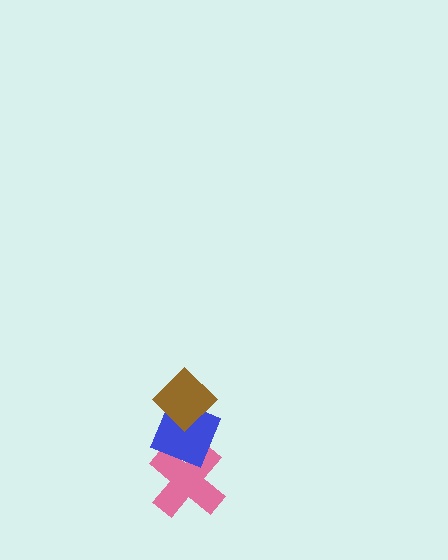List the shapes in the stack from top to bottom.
From top to bottom: the brown diamond, the blue diamond, the pink cross.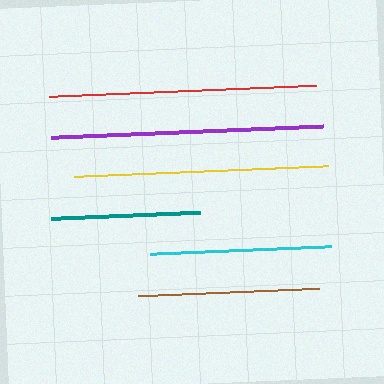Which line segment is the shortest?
The teal line is the shortest at approximately 148 pixels.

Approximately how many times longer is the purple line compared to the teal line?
The purple line is approximately 1.8 times the length of the teal line.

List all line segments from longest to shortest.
From longest to shortest: purple, red, yellow, cyan, brown, teal.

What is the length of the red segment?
The red segment is approximately 267 pixels long.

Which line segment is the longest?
The purple line is the longest at approximately 273 pixels.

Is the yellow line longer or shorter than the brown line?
The yellow line is longer than the brown line.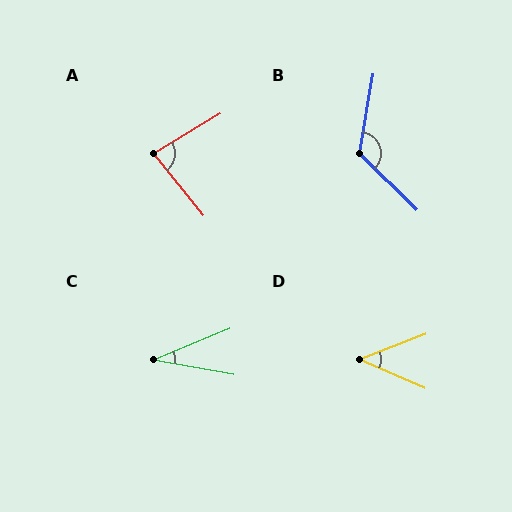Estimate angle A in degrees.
Approximately 82 degrees.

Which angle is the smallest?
C, at approximately 33 degrees.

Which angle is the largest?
B, at approximately 125 degrees.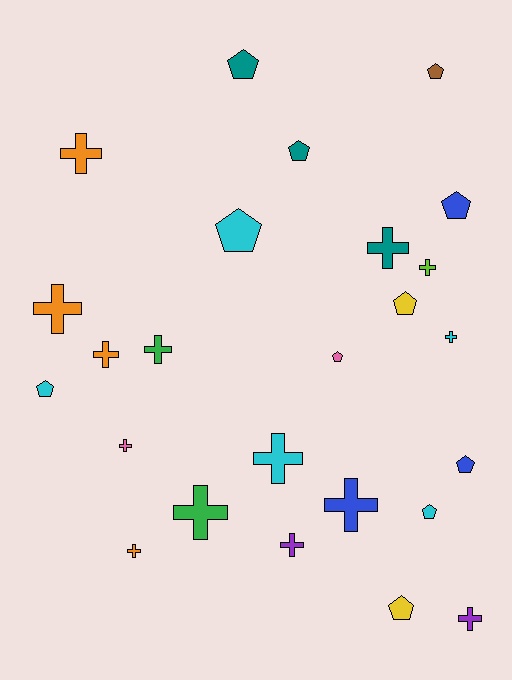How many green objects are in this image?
There are 2 green objects.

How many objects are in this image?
There are 25 objects.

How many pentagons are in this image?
There are 11 pentagons.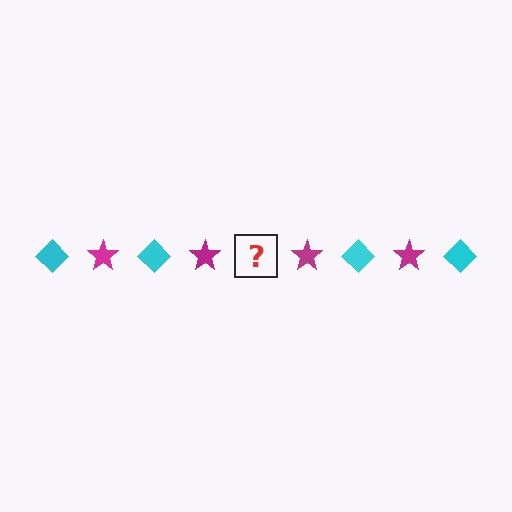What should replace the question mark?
The question mark should be replaced with a cyan diamond.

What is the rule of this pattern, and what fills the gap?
The rule is that the pattern alternates between cyan diamond and magenta star. The gap should be filled with a cyan diamond.